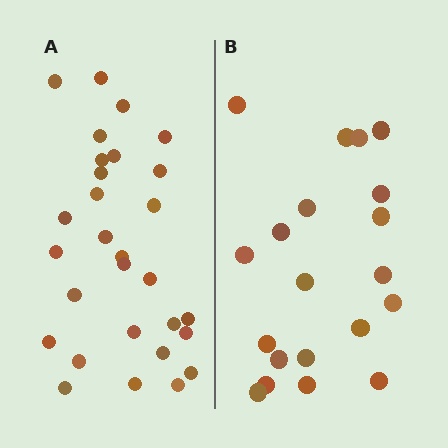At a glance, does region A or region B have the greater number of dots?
Region A (the left region) has more dots.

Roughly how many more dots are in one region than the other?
Region A has roughly 8 or so more dots than region B.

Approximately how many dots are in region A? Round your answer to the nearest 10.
About 30 dots. (The exact count is 29, which rounds to 30.)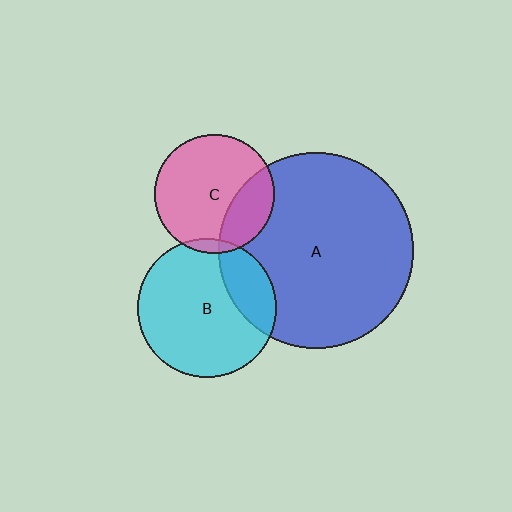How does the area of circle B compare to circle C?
Approximately 1.4 times.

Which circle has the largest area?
Circle A (blue).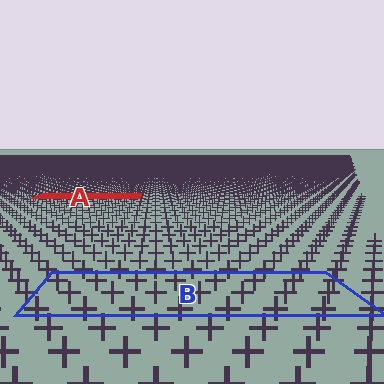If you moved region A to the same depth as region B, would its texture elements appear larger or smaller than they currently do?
They would appear larger. At a closer depth, the same texture elements are projected at a bigger on-screen size.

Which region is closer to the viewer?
Region B is closer. The texture elements there are larger and more spread out.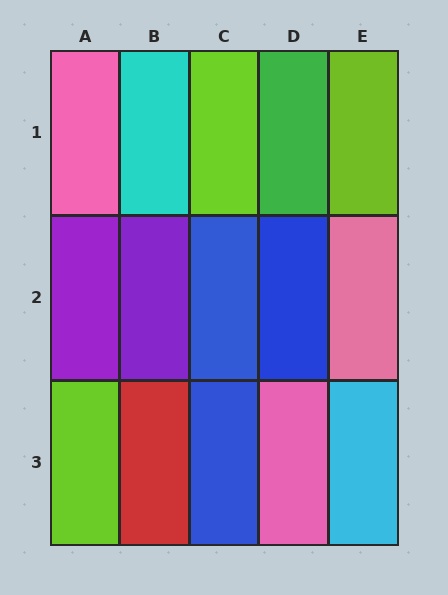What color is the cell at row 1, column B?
Cyan.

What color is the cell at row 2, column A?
Purple.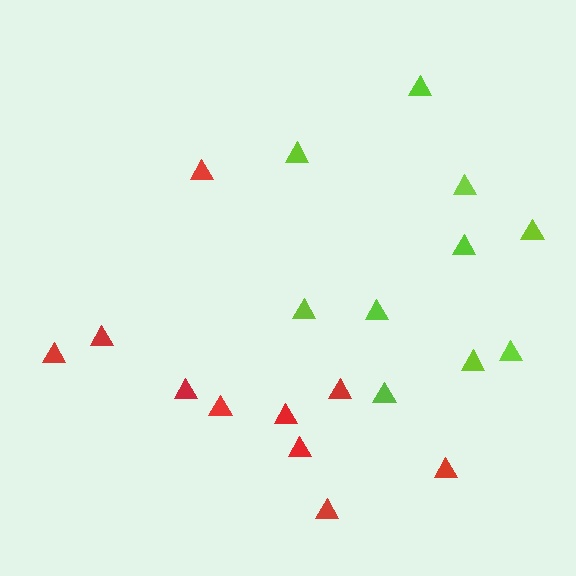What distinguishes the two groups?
There are 2 groups: one group of red triangles (10) and one group of lime triangles (10).